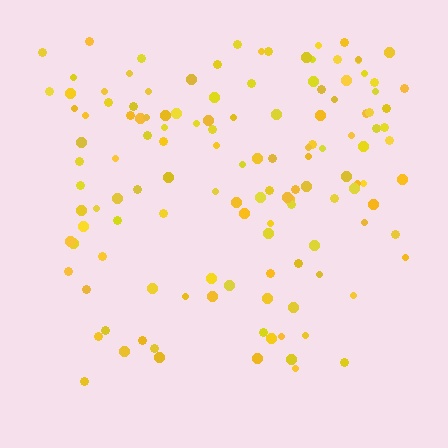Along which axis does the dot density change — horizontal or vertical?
Vertical.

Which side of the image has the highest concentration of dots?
The top.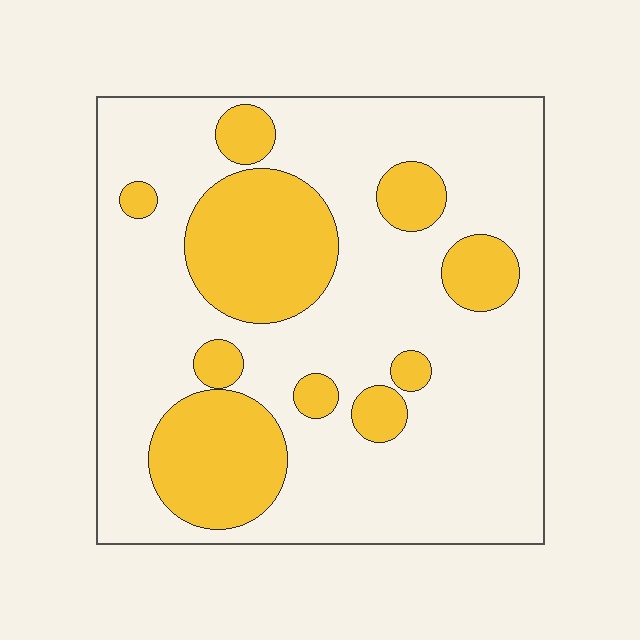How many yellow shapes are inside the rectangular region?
10.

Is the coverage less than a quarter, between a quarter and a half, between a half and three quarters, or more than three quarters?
Between a quarter and a half.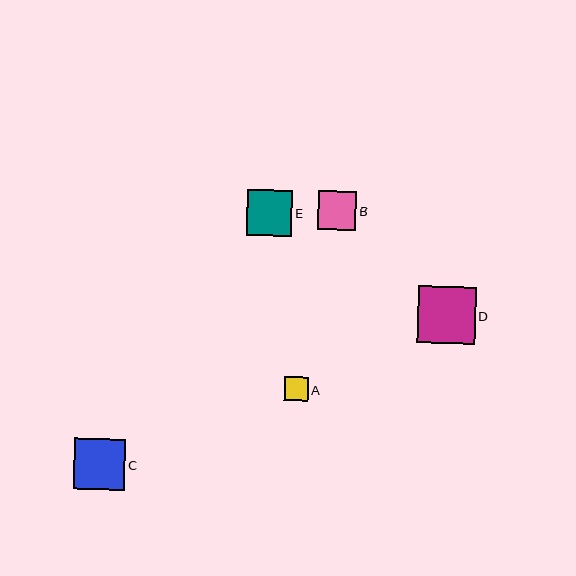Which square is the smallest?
Square A is the smallest with a size of approximately 24 pixels.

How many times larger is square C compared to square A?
Square C is approximately 2.1 times the size of square A.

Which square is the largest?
Square D is the largest with a size of approximately 57 pixels.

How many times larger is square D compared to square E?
Square D is approximately 1.3 times the size of square E.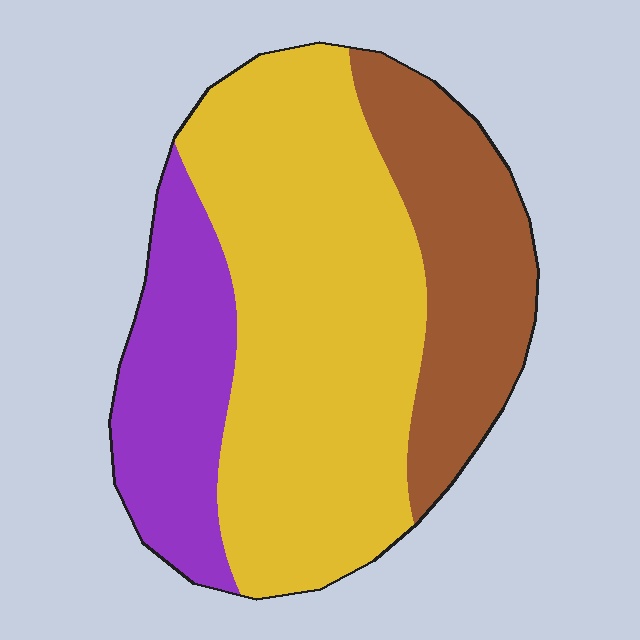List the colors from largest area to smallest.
From largest to smallest: yellow, brown, purple.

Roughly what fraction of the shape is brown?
Brown covers 25% of the shape.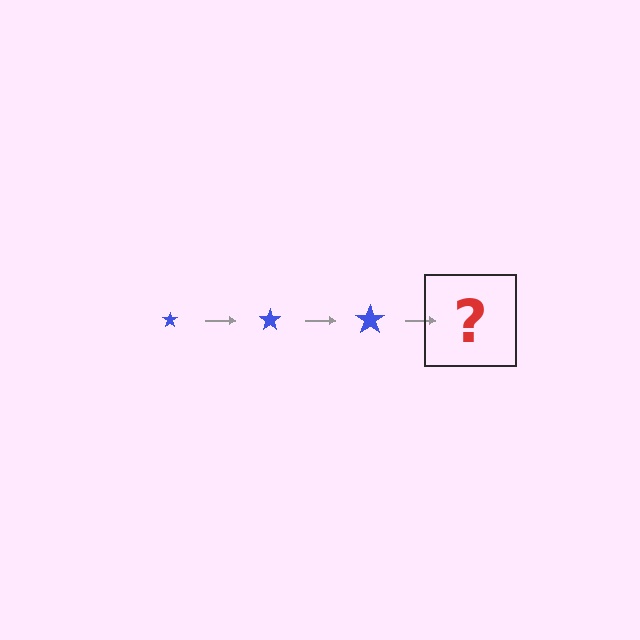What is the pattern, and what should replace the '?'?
The pattern is that the star gets progressively larger each step. The '?' should be a blue star, larger than the previous one.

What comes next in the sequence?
The next element should be a blue star, larger than the previous one.